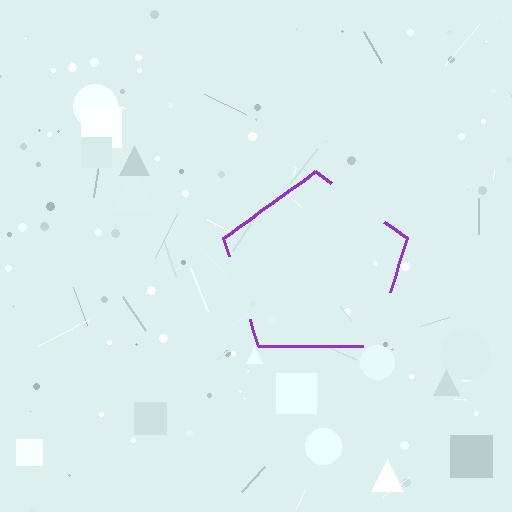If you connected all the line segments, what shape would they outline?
They would outline a pentagon.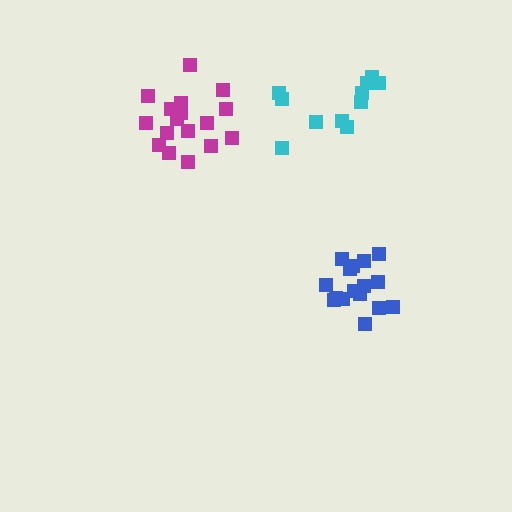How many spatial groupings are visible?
There are 3 spatial groupings.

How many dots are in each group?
Group 1: 11 dots, Group 2: 17 dots, Group 3: 16 dots (44 total).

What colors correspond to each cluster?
The clusters are colored: cyan, magenta, blue.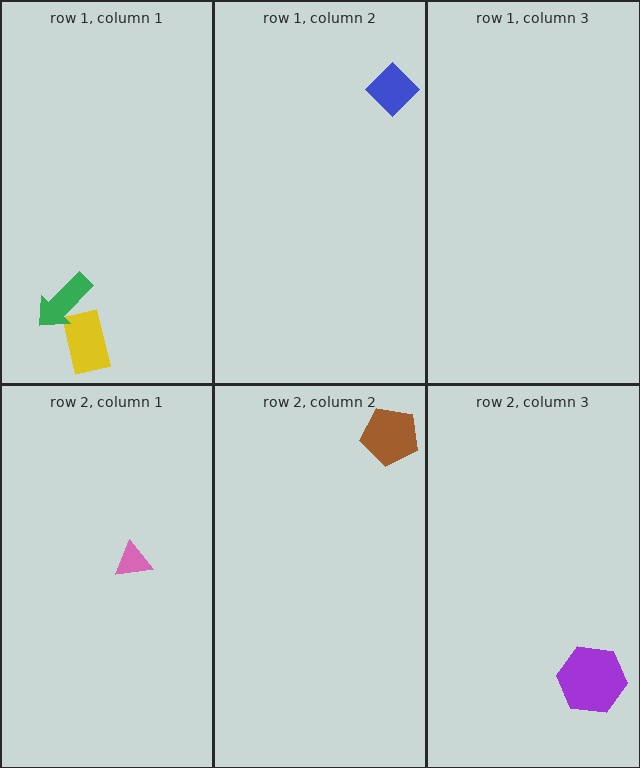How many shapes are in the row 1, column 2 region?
1.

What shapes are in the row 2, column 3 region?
The purple hexagon.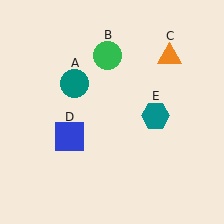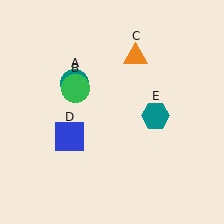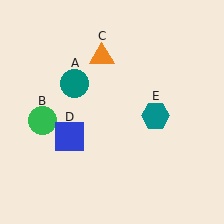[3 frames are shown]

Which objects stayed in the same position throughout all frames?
Teal circle (object A) and blue square (object D) and teal hexagon (object E) remained stationary.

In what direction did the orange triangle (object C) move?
The orange triangle (object C) moved left.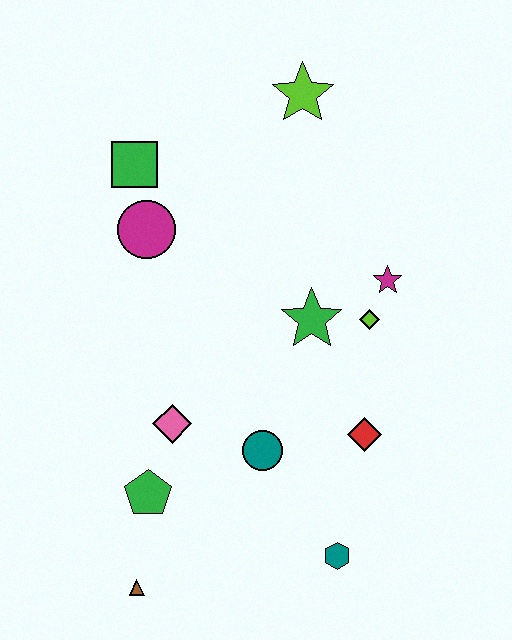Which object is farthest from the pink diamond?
The lime star is farthest from the pink diamond.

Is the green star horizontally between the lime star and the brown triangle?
No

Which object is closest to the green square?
The magenta circle is closest to the green square.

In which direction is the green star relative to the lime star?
The green star is below the lime star.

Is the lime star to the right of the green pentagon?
Yes